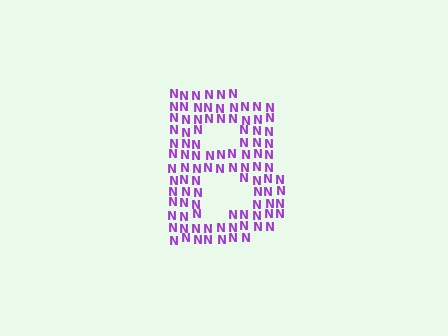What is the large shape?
The large shape is the letter B.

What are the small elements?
The small elements are letter N's.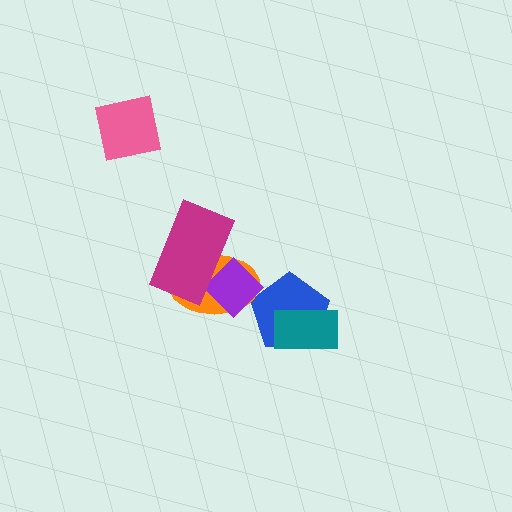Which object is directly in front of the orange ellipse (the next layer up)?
The purple diamond is directly in front of the orange ellipse.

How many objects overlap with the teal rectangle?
1 object overlaps with the teal rectangle.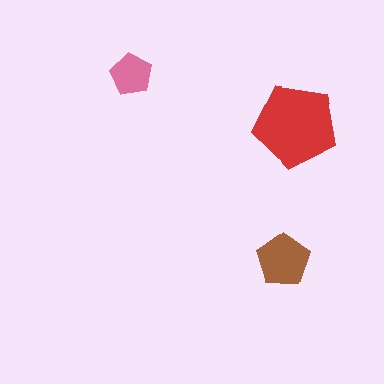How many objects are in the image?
There are 3 objects in the image.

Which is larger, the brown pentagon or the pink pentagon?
The brown one.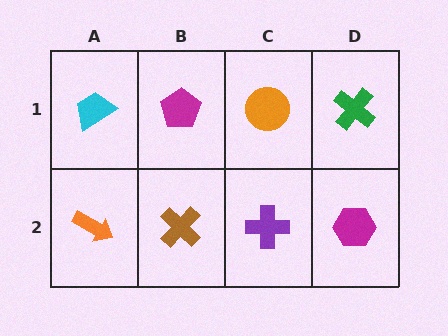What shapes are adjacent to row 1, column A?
An orange arrow (row 2, column A), a magenta pentagon (row 1, column B).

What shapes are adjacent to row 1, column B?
A brown cross (row 2, column B), a cyan trapezoid (row 1, column A), an orange circle (row 1, column C).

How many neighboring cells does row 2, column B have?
3.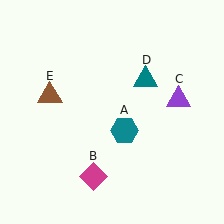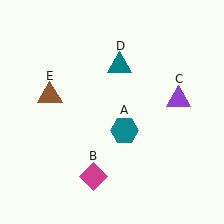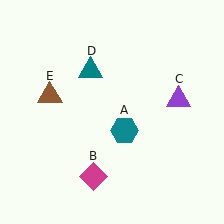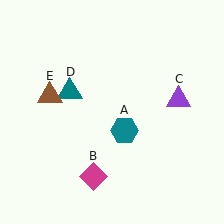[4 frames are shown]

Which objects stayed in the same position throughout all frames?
Teal hexagon (object A) and magenta diamond (object B) and purple triangle (object C) and brown triangle (object E) remained stationary.